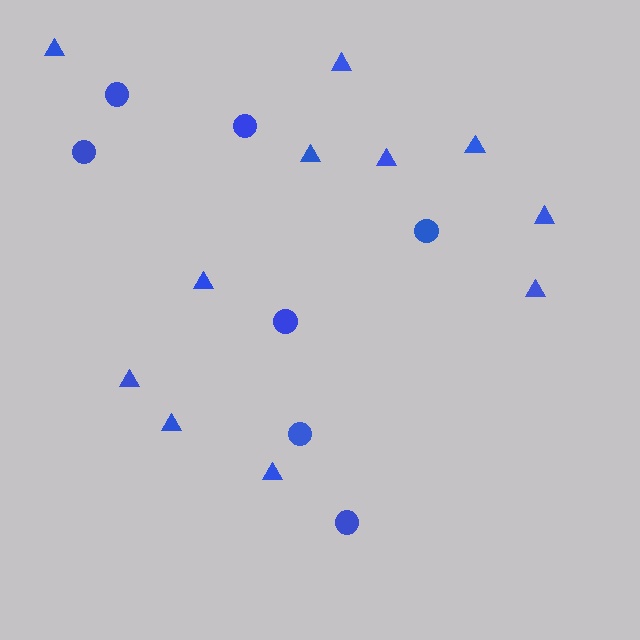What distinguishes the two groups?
There are 2 groups: one group of circles (7) and one group of triangles (11).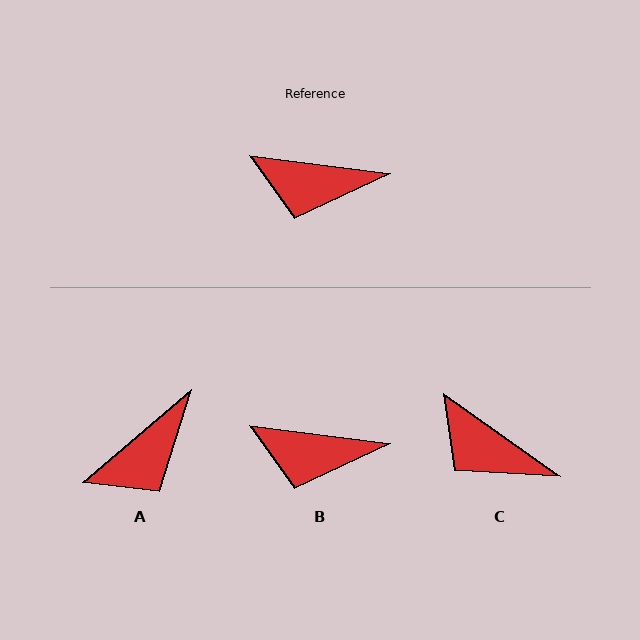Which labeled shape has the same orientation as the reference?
B.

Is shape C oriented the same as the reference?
No, it is off by about 28 degrees.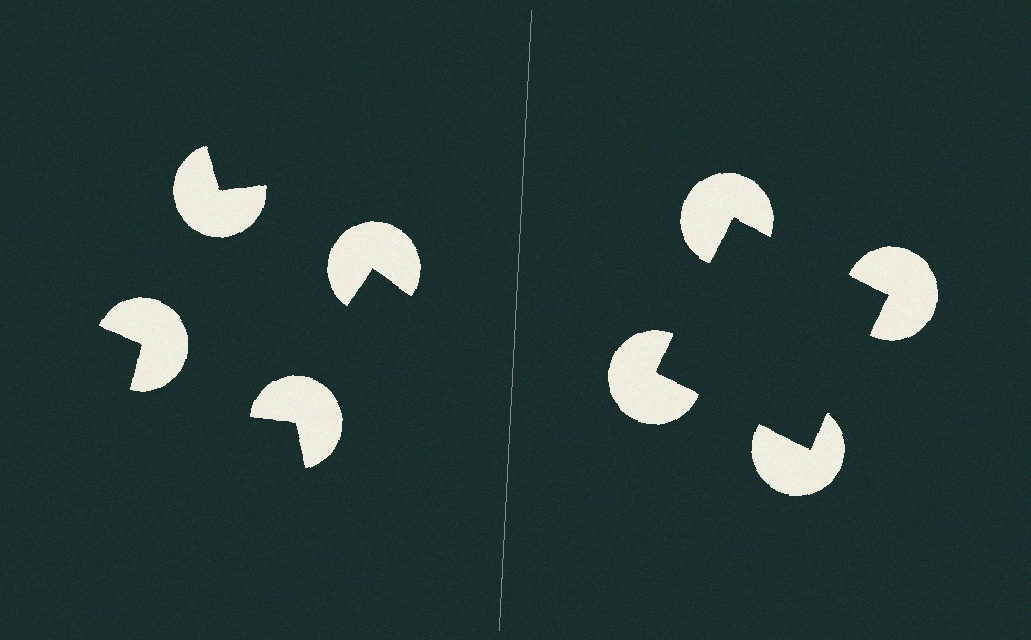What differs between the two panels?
The pac-man discs are positioned identically on both sides; only the wedge orientations differ. On the right they align to a square; on the left they are misaligned.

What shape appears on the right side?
An illusory square.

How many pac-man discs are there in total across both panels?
8 — 4 on each side.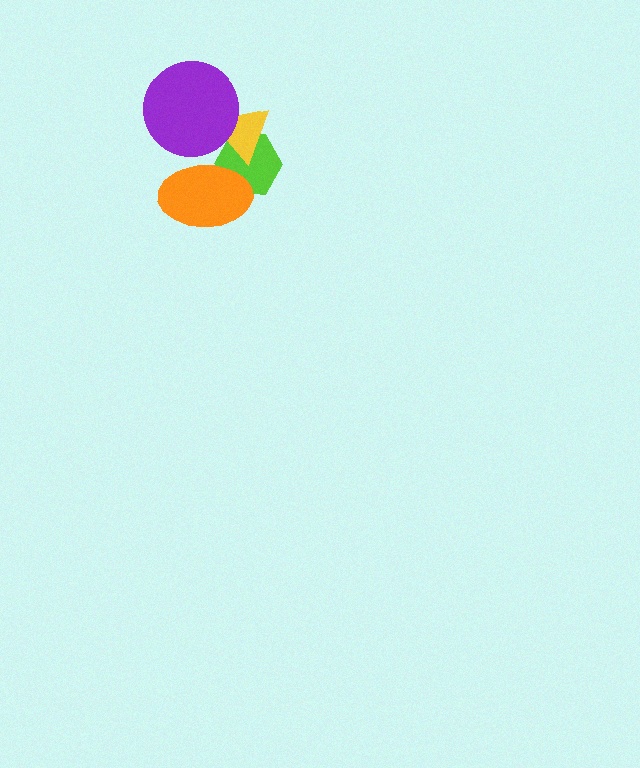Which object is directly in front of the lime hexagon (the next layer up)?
The orange ellipse is directly in front of the lime hexagon.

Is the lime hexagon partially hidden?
Yes, it is partially covered by another shape.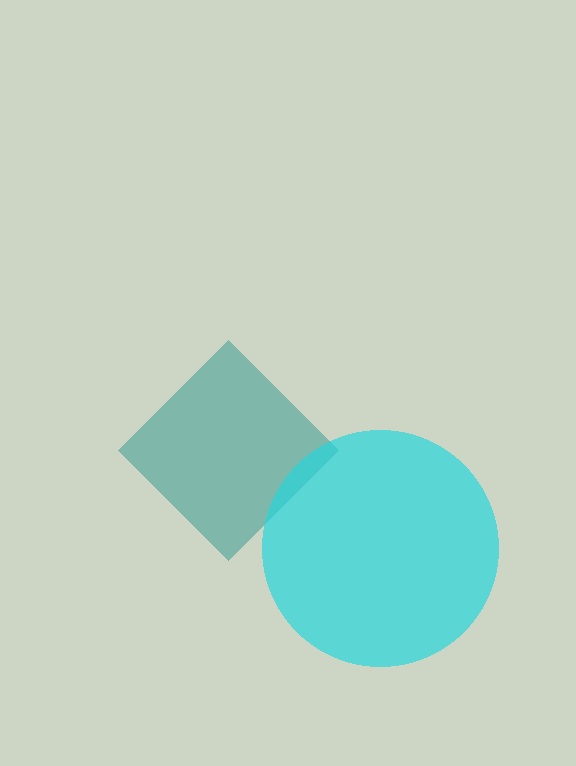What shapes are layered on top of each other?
The layered shapes are: a teal diamond, a cyan circle.